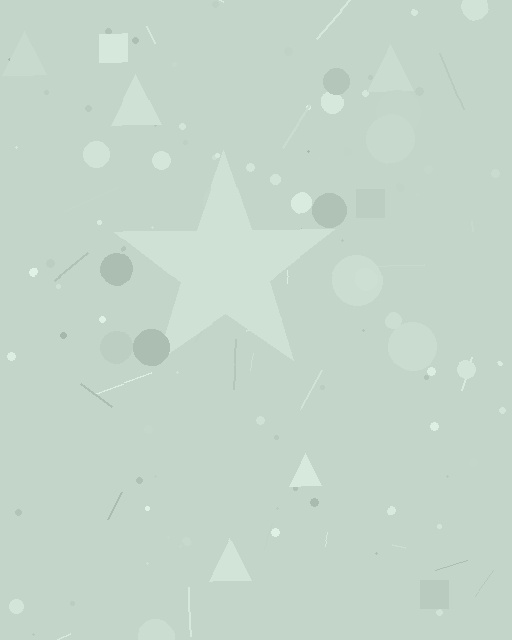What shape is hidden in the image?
A star is hidden in the image.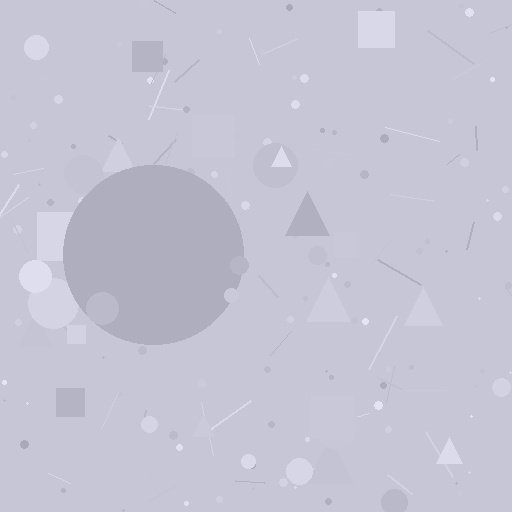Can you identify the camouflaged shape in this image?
The camouflaged shape is a circle.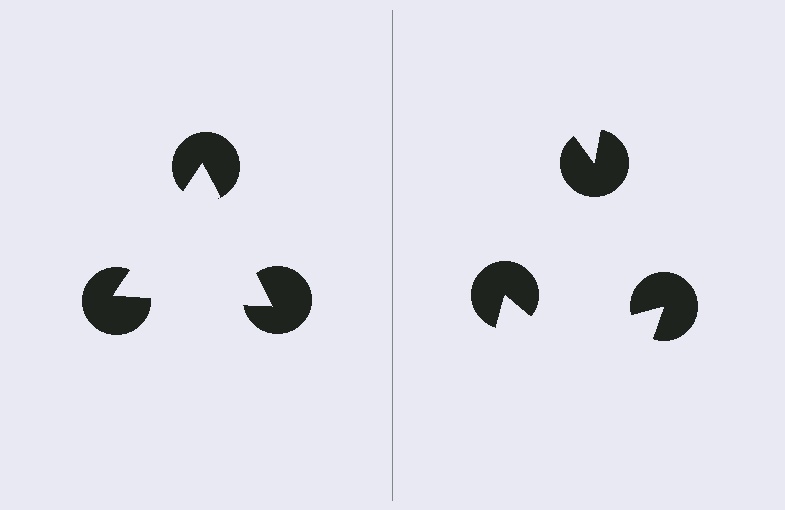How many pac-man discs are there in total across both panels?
6 — 3 on each side.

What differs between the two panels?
The pac-man discs are positioned identically on both sides; only the wedge orientations differ. On the left they align to a triangle; on the right they are misaligned.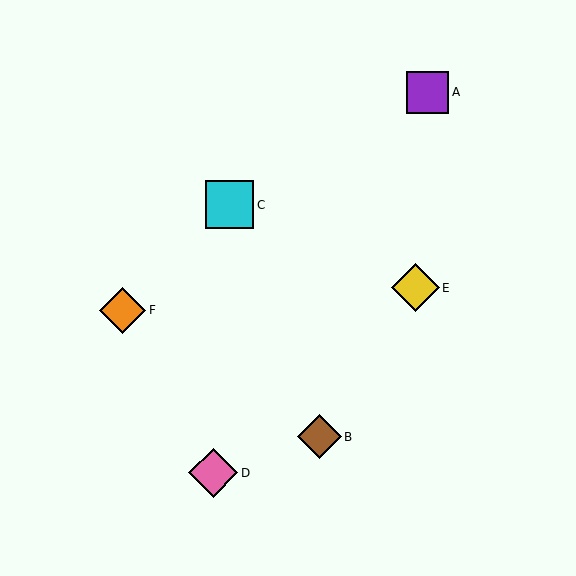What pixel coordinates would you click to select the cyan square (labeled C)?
Click at (229, 205) to select the cyan square C.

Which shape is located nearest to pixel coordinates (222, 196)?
The cyan square (labeled C) at (229, 205) is nearest to that location.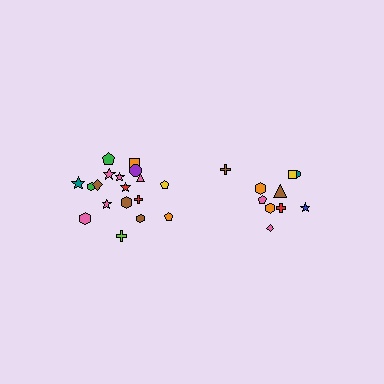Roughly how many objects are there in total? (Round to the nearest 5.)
Roughly 30 objects in total.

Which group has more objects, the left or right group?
The left group.